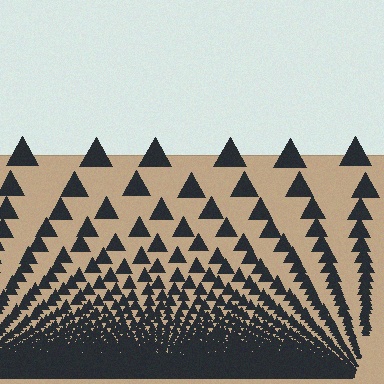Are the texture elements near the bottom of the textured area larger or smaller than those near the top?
Smaller. The gradient is inverted — elements near the bottom are smaller and denser.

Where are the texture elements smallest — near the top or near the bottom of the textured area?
Near the bottom.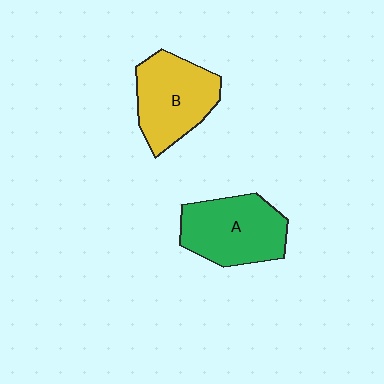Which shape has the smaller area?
Shape B (yellow).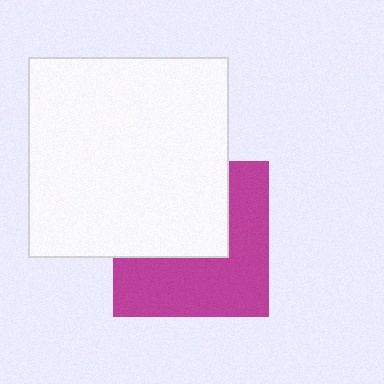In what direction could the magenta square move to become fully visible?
The magenta square could move down. That would shift it out from behind the white square entirely.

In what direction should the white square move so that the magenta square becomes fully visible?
The white square should move up. That is the shortest direction to clear the overlap and leave the magenta square fully visible.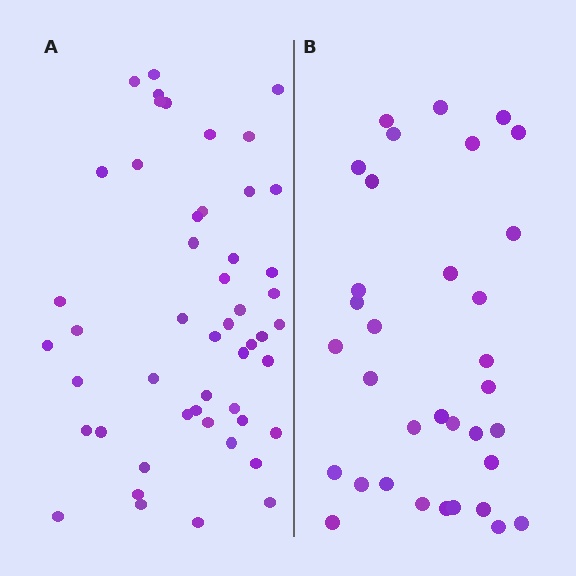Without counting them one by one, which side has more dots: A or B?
Region A (the left region) has more dots.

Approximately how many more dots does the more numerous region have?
Region A has approximately 15 more dots than region B.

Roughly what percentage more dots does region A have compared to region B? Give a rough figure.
About 45% more.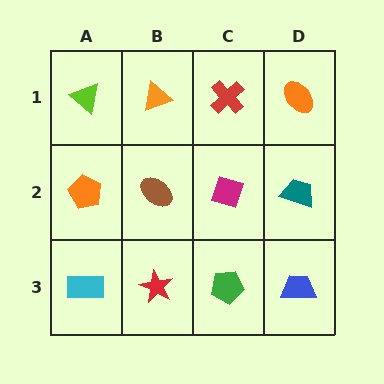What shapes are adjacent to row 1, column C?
A magenta diamond (row 2, column C), an orange triangle (row 1, column B), an orange ellipse (row 1, column D).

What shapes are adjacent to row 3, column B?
A brown ellipse (row 2, column B), a cyan rectangle (row 3, column A), a green pentagon (row 3, column C).